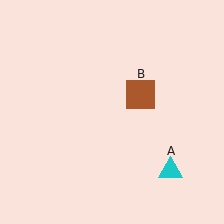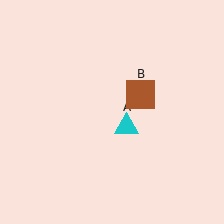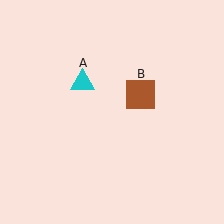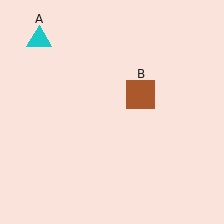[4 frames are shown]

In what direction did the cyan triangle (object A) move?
The cyan triangle (object A) moved up and to the left.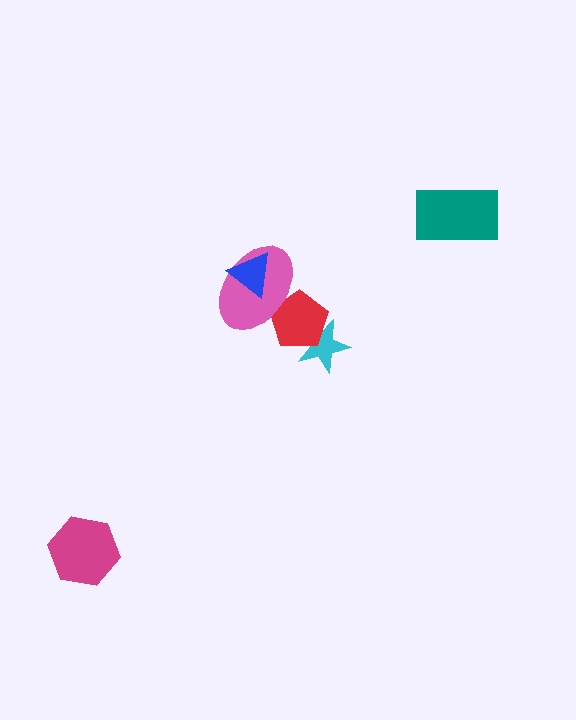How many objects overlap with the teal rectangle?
0 objects overlap with the teal rectangle.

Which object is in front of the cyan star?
The red pentagon is in front of the cyan star.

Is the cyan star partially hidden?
Yes, it is partially covered by another shape.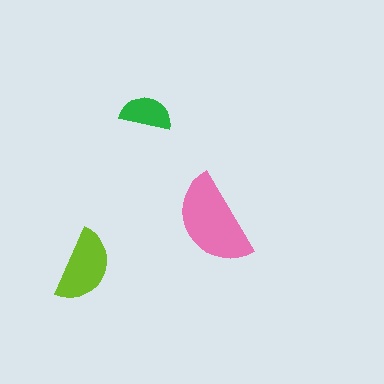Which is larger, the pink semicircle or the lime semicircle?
The pink one.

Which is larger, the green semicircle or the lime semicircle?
The lime one.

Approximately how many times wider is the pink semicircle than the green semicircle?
About 2 times wider.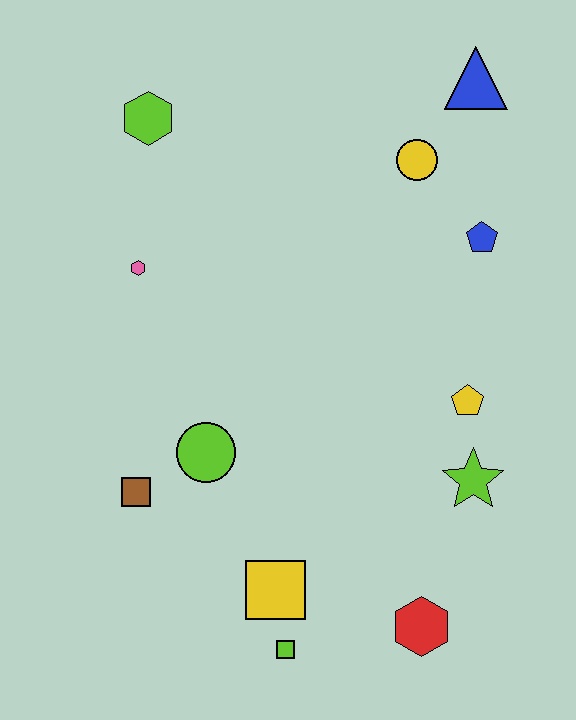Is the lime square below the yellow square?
Yes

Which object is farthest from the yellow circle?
The lime square is farthest from the yellow circle.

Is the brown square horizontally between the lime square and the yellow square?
No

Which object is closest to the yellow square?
The lime square is closest to the yellow square.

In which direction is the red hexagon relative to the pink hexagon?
The red hexagon is below the pink hexagon.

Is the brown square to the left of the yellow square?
Yes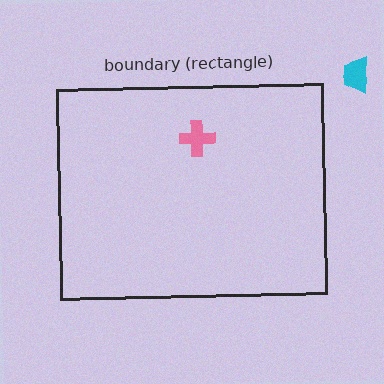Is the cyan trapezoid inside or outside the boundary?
Outside.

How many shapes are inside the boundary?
1 inside, 1 outside.